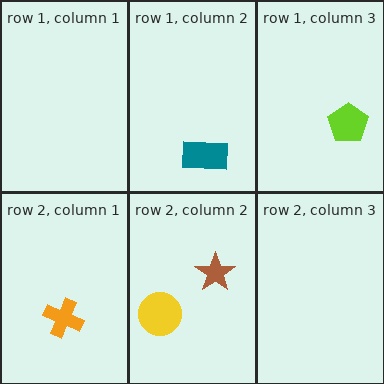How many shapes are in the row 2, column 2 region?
2.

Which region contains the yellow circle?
The row 2, column 2 region.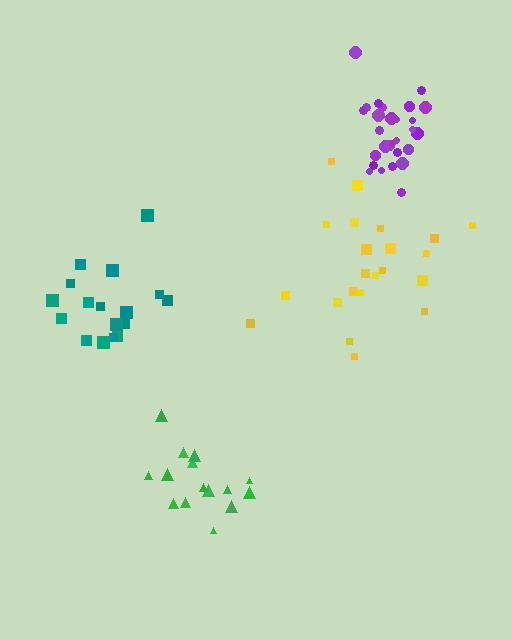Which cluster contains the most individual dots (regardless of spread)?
Purple (28).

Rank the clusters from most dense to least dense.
purple, green, teal, yellow.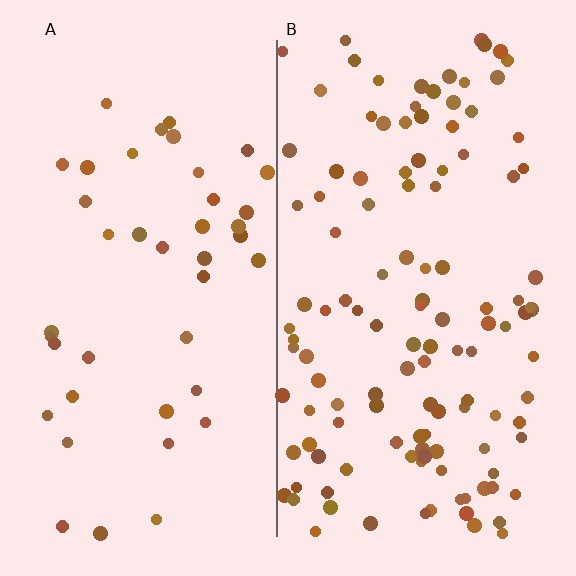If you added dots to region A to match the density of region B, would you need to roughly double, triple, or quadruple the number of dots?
Approximately triple.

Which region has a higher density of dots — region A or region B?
B (the right).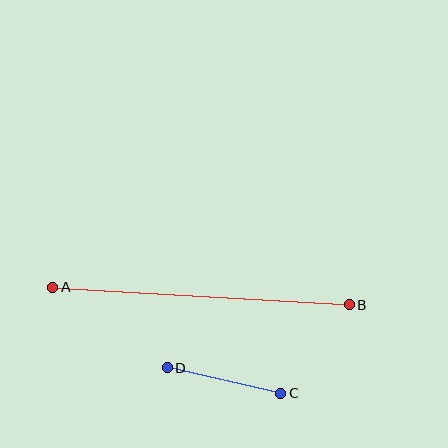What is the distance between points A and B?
The distance is approximately 297 pixels.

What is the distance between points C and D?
The distance is approximately 116 pixels.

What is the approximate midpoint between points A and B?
The midpoint is at approximately (201, 296) pixels.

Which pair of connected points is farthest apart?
Points A and B are farthest apart.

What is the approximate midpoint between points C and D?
The midpoint is at approximately (224, 380) pixels.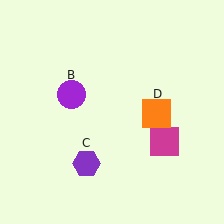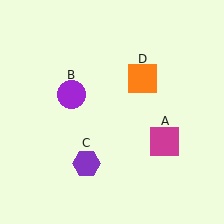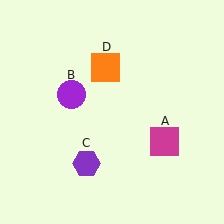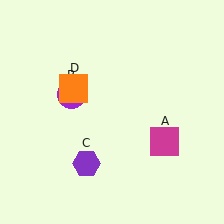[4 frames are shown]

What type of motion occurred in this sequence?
The orange square (object D) rotated counterclockwise around the center of the scene.